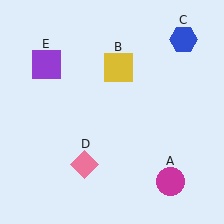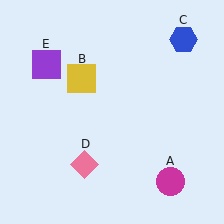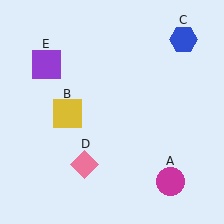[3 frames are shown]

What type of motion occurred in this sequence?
The yellow square (object B) rotated counterclockwise around the center of the scene.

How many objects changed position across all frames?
1 object changed position: yellow square (object B).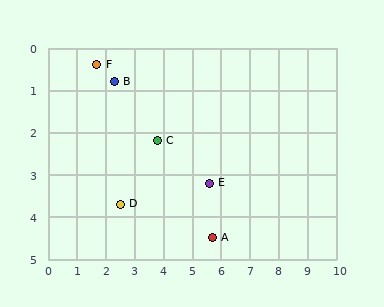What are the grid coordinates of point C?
Point C is at approximately (3.8, 2.2).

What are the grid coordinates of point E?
Point E is at approximately (5.6, 3.2).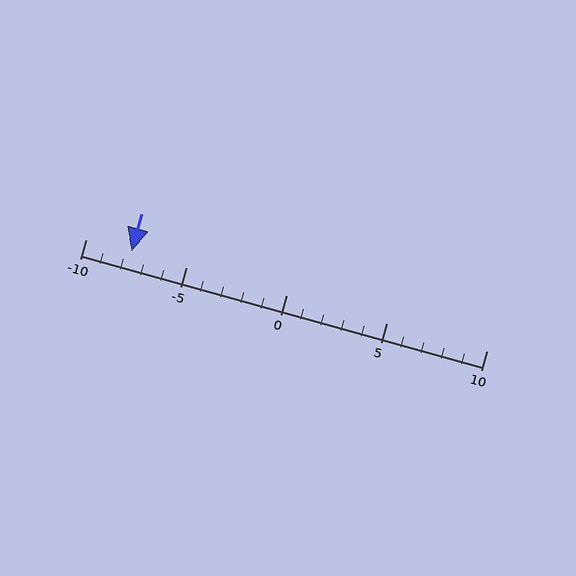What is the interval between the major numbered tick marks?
The major tick marks are spaced 5 units apart.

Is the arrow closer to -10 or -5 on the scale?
The arrow is closer to -10.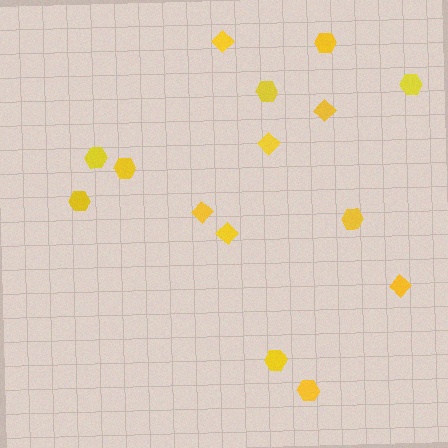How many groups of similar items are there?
There are 2 groups: one group of diamonds (6) and one group of hexagons (9).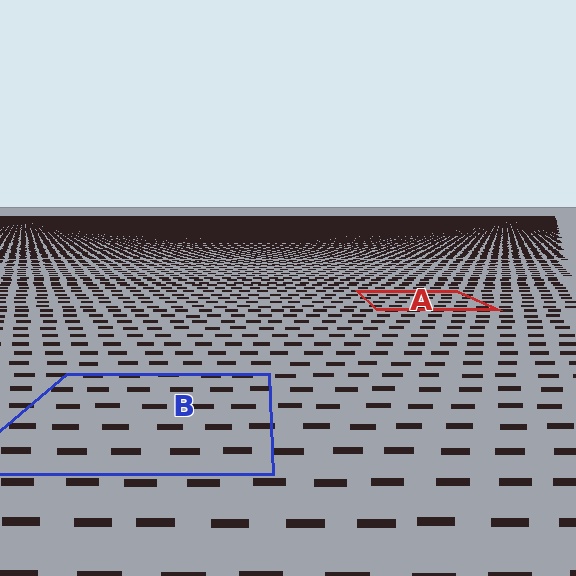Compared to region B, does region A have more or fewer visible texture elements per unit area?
Region A has more texture elements per unit area — they are packed more densely because it is farther away.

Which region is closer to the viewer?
Region B is closer. The texture elements there are larger and more spread out.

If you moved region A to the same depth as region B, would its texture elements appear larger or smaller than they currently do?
They would appear larger. At a closer depth, the same texture elements are projected at a bigger on-screen size.